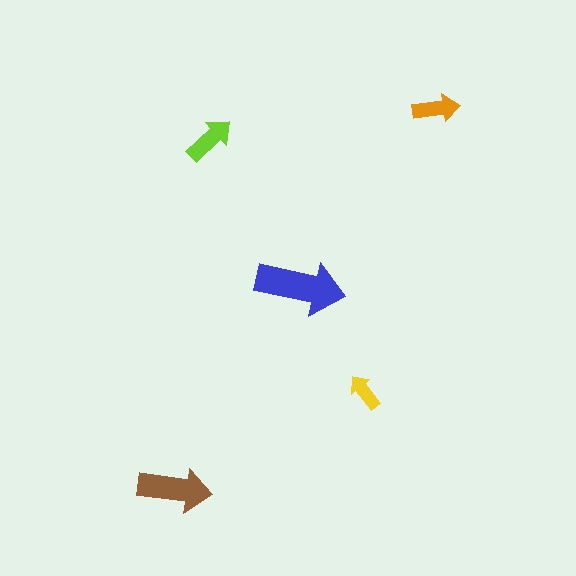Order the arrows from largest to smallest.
the blue one, the brown one, the lime one, the orange one, the yellow one.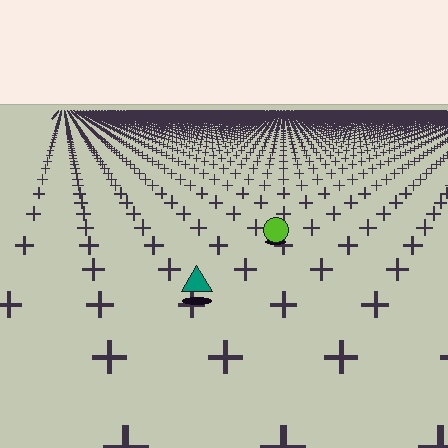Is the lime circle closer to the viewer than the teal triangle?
No. The teal triangle is closer — you can tell from the texture gradient: the ground texture is coarser near it.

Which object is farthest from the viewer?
The lime circle is farthest from the viewer. It appears smaller and the ground texture around it is denser.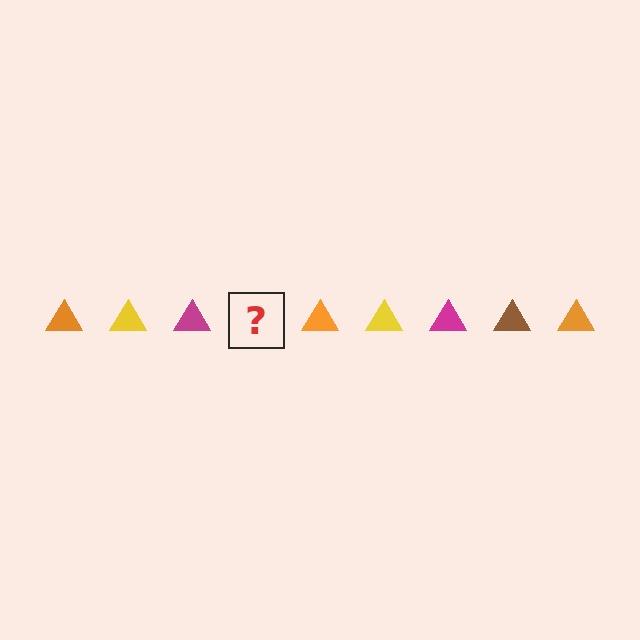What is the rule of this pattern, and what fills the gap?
The rule is that the pattern cycles through orange, yellow, magenta, brown triangles. The gap should be filled with a brown triangle.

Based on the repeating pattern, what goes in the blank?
The blank should be a brown triangle.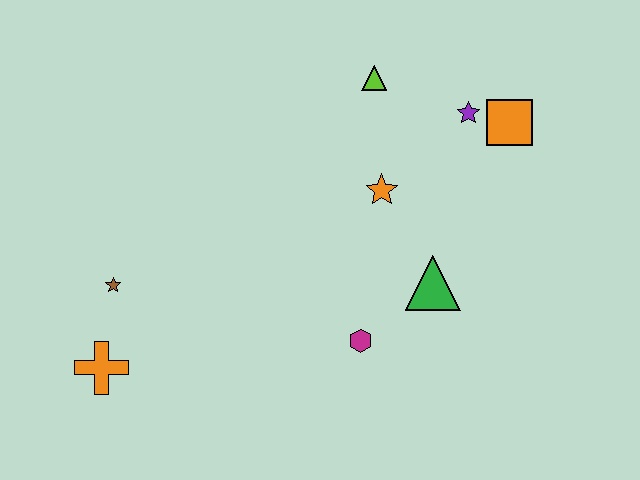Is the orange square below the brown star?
No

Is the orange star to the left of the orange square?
Yes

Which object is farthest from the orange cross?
The orange square is farthest from the orange cross.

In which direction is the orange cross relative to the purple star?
The orange cross is to the left of the purple star.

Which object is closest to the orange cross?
The brown star is closest to the orange cross.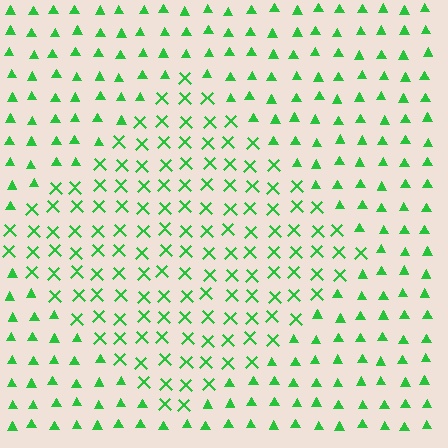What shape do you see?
I see a diamond.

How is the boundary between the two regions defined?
The boundary is defined by a change in element shape: X marks inside vs. triangles outside. All elements share the same color and spacing.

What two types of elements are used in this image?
The image uses X marks inside the diamond region and triangles outside it.